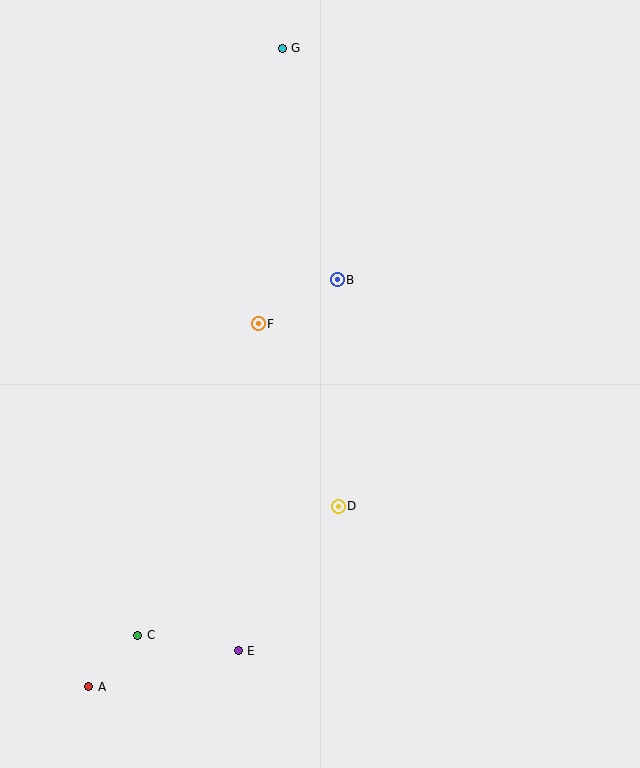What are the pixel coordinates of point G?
Point G is at (282, 48).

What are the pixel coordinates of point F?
Point F is at (258, 324).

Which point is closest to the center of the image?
Point F at (258, 324) is closest to the center.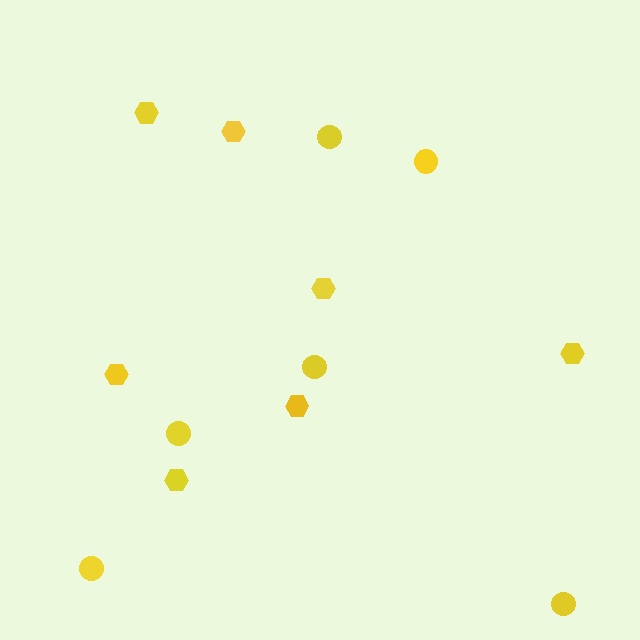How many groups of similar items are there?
There are 2 groups: one group of hexagons (7) and one group of circles (6).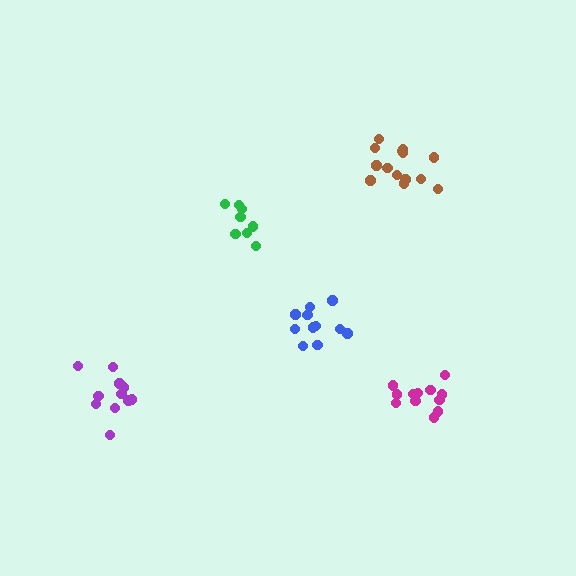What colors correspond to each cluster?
The clusters are colored: blue, green, magenta, brown, purple.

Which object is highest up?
The brown cluster is topmost.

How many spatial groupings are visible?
There are 5 spatial groupings.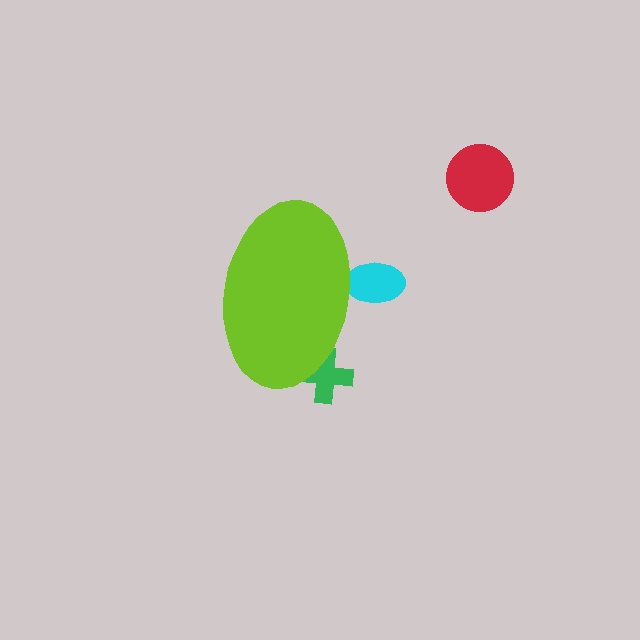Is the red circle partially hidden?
No, the red circle is fully visible.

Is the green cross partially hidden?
Yes, the green cross is partially hidden behind the lime ellipse.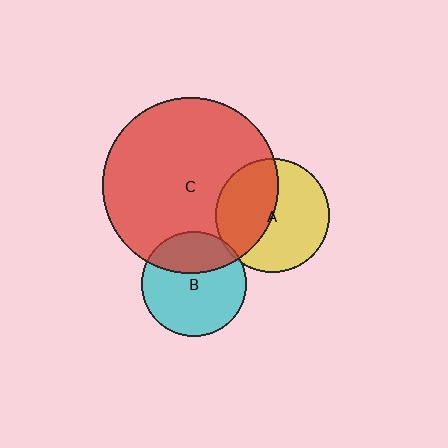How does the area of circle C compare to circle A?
Approximately 2.4 times.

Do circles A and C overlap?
Yes.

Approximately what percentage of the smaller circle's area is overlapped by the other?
Approximately 45%.